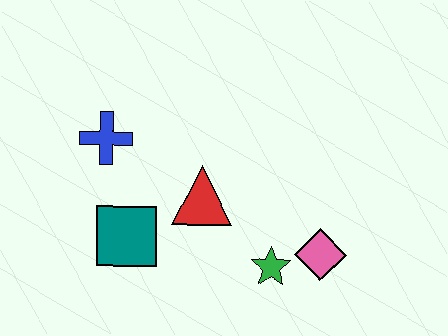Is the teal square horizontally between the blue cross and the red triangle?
Yes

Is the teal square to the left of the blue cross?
No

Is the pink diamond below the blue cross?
Yes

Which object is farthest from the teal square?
The pink diamond is farthest from the teal square.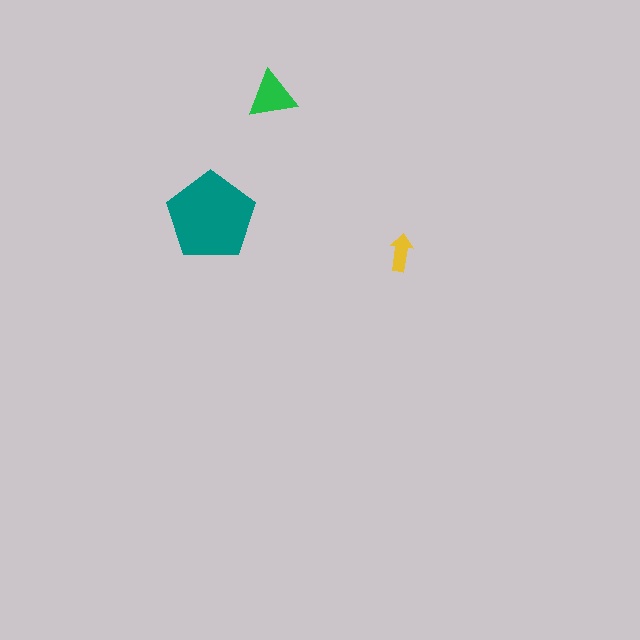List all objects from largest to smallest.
The teal pentagon, the green triangle, the yellow arrow.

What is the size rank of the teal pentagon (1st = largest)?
1st.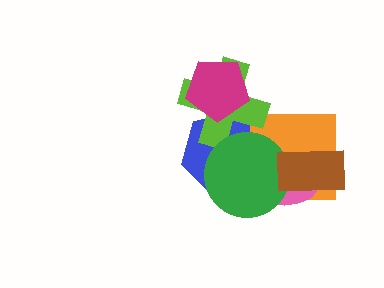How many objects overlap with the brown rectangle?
3 objects overlap with the brown rectangle.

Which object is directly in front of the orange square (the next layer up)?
The pink ellipse is directly in front of the orange square.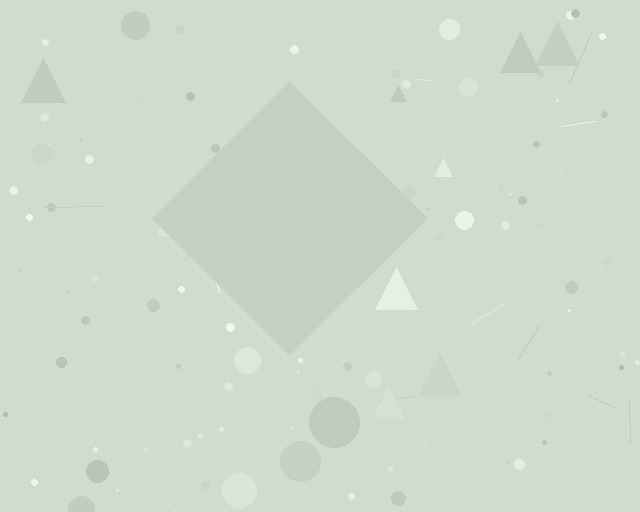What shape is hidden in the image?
A diamond is hidden in the image.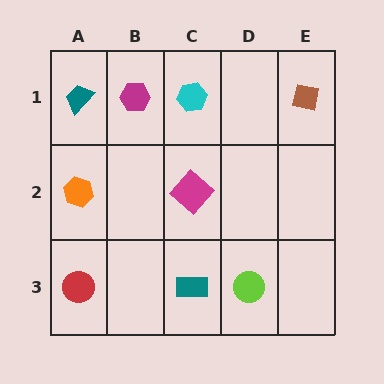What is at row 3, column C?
A teal rectangle.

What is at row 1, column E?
A brown square.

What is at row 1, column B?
A magenta hexagon.